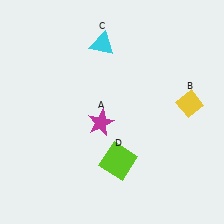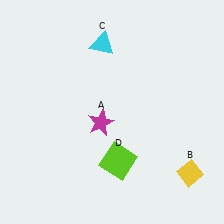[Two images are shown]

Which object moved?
The yellow diamond (B) moved down.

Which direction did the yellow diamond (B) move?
The yellow diamond (B) moved down.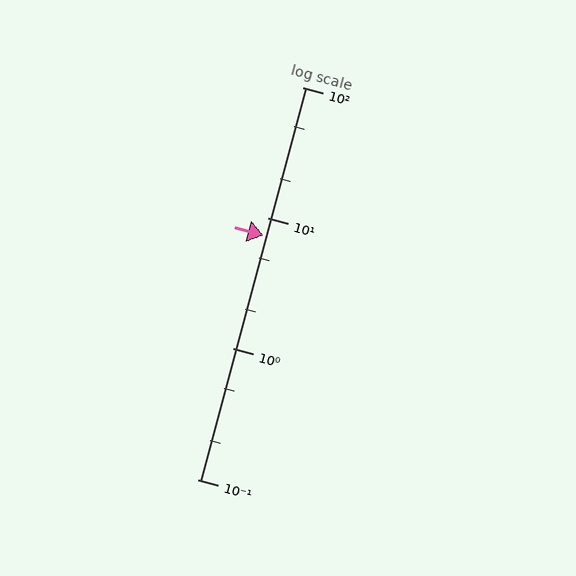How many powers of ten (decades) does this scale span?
The scale spans 3 decades, from 0.1 to 100.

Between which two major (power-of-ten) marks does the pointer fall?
The pointer is between 1 and 10.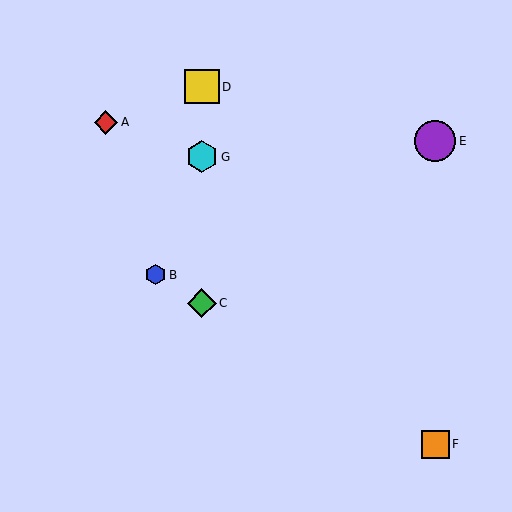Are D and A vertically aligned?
No, D is at x≈202 and A is at x≈106.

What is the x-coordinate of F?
Object F is at x≈435.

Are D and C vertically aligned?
Yes, both are at x≈202.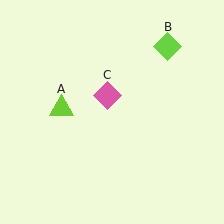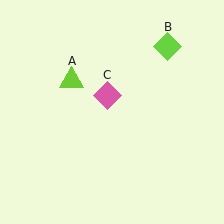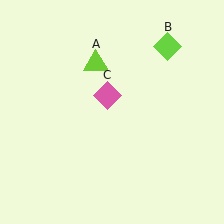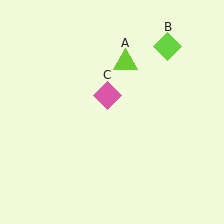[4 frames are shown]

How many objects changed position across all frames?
1 object changed position: lime triangle (object A).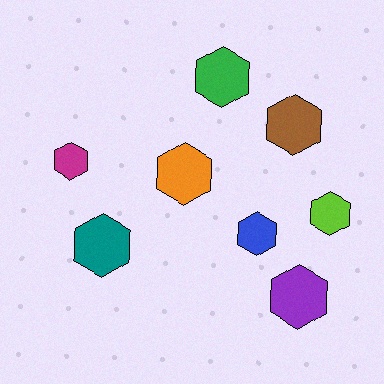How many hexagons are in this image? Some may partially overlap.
There are 8 hexagons.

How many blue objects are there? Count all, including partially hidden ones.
There is 1 blue object.